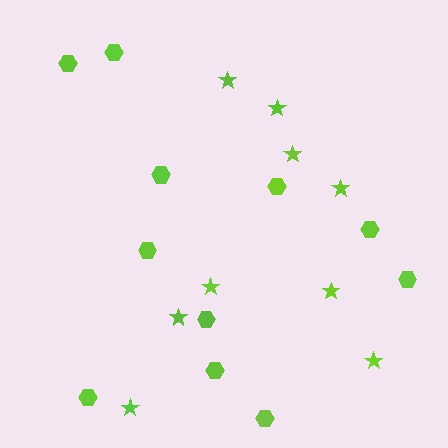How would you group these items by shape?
There are 2 groups: one group of hexagons (11) and one group of stars (9).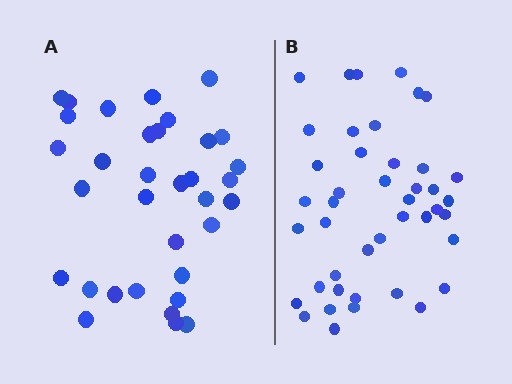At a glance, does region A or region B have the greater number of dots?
Region B (the right region) has more dots.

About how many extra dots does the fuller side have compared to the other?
Region B has roughly 8 or so more dots than region A.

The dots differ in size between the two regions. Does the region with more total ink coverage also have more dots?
No. Region A has more total ink coverage because its dots are larger, but region B actually contains more individual dots. Total area can be misleading — the number of items is what matters here.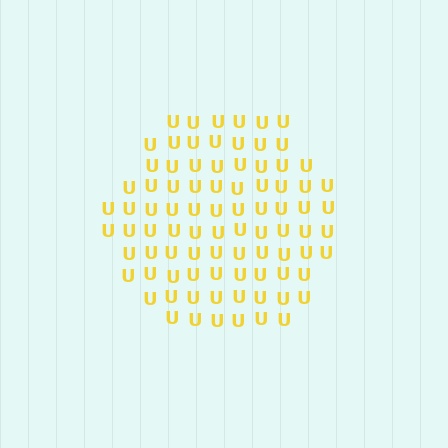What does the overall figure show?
The overall figure shows a hexagon.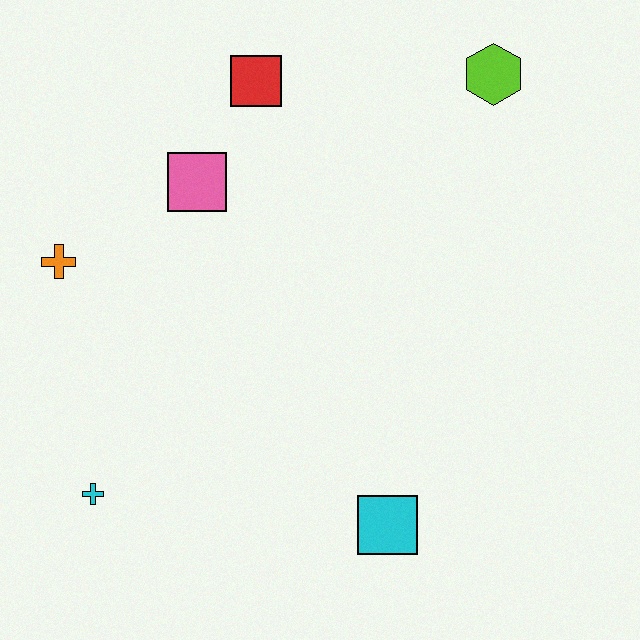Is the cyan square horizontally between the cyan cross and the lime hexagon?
Yes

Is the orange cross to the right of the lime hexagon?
No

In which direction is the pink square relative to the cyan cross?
The pink square is above the cyan cross.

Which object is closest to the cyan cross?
The orange cross is closest to the cyan cross.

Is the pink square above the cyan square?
Yes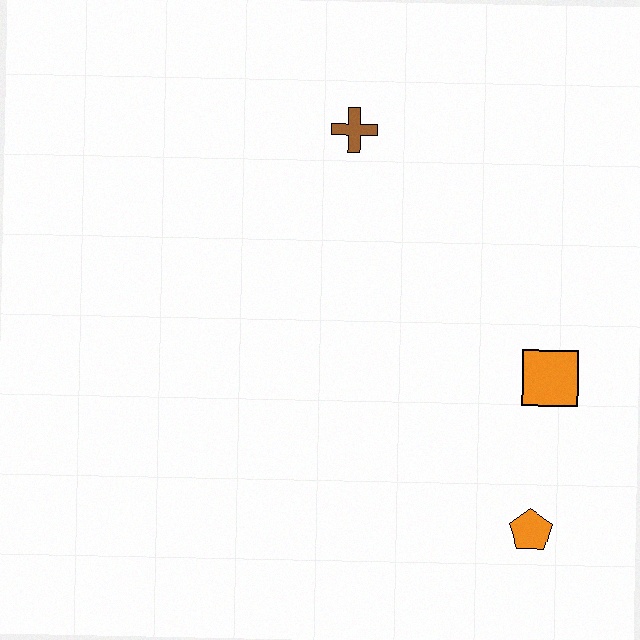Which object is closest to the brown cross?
The orange square is closest to the brown cross.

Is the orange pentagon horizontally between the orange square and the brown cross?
Yes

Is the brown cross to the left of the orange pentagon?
Yes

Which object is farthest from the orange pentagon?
The brown cross is farthest from the orange pentagon.